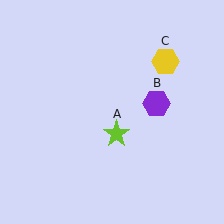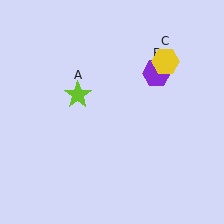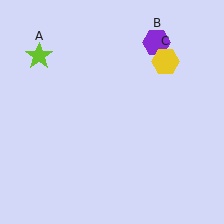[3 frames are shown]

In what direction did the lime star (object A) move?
The lime star (object A) moved up and to the left.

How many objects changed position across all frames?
2 objects changed position: lime star (object A), purple hexagon (object B).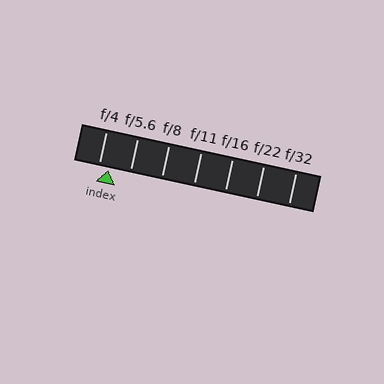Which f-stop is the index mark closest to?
The index mark is closest to f/4.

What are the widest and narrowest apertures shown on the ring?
The widest aperture shown is f/4 and the narrowest is f/32.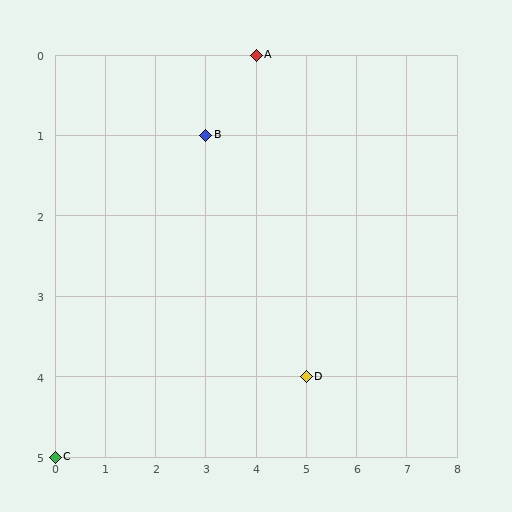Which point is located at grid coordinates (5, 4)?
Point D is at (5, 4).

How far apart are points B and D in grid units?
Points B and D are 2 columns and 3 rows apart (about 3.6 grid units diagonally).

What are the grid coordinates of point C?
Point C is at grid coordinates (0, 5).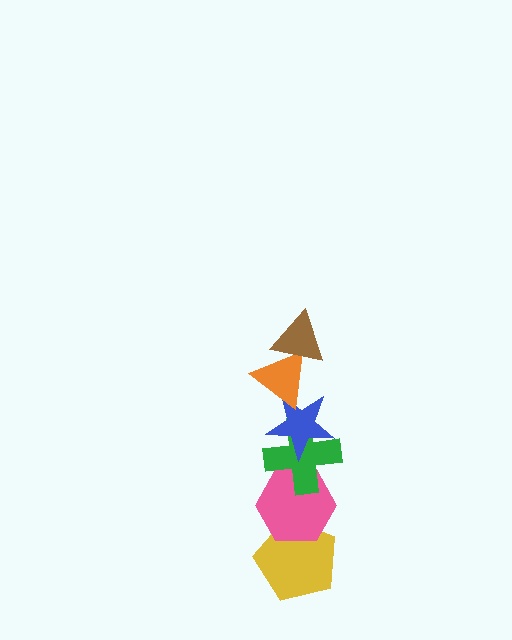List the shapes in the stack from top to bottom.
From top to bottom: the brown triangle, the orange triangle, the blue star, the green cross, the pink hexagon, the yellow pentagon.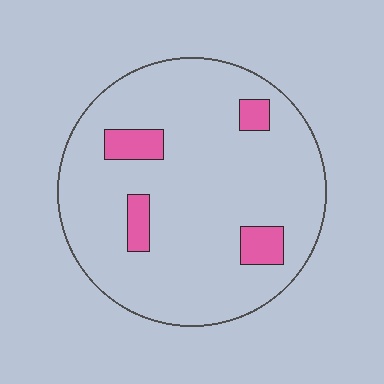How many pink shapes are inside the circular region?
4.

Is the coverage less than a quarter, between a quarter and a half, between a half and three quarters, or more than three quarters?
Less than a quarter.